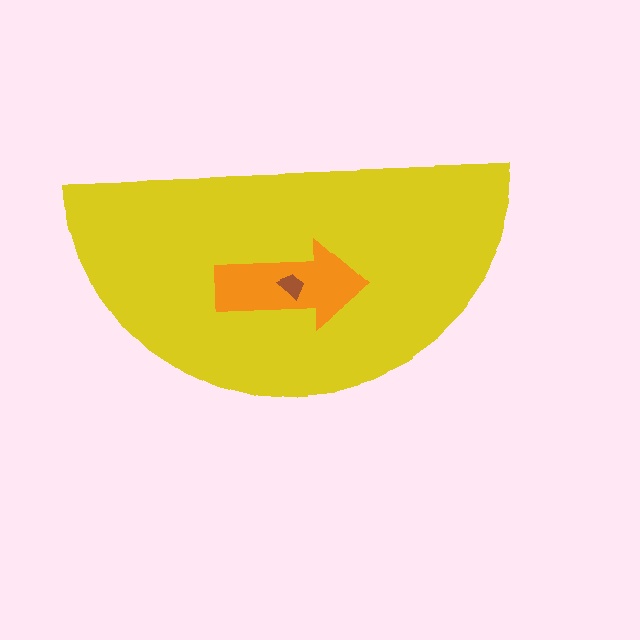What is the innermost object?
The brown trapezoid.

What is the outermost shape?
The yellow semicircle.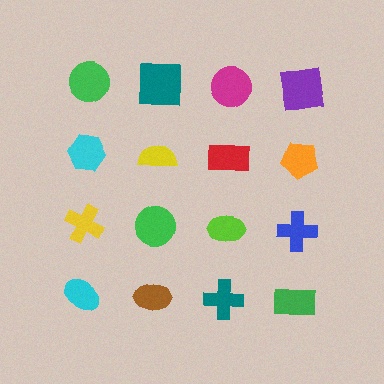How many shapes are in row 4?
4 shapes.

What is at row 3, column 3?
A lime ellipse.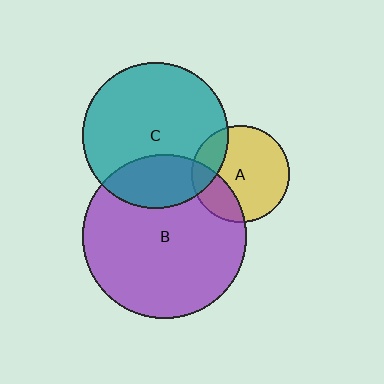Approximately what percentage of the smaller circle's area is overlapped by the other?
Approximately 25%.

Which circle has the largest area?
Circle B (purple).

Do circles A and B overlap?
Yes.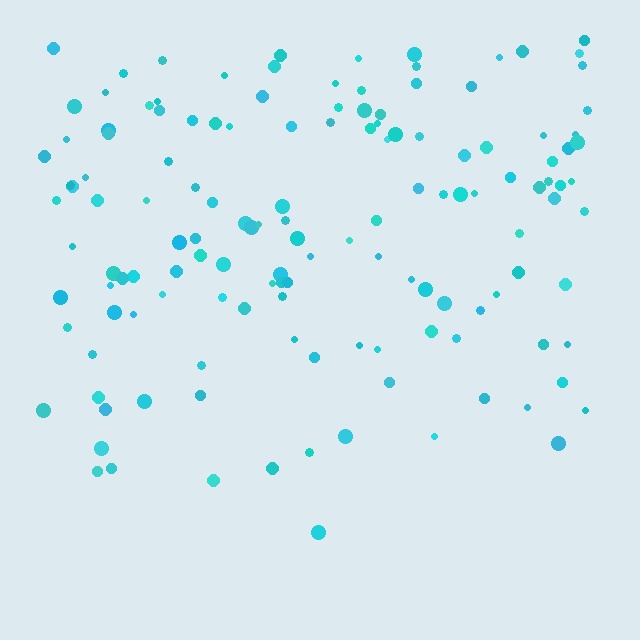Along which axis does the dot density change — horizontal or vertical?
Vertical.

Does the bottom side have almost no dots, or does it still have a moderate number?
Still a moderate number, just noticeably fewer than the top.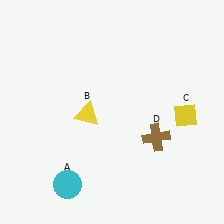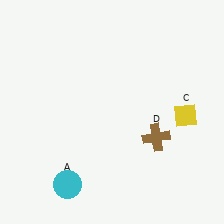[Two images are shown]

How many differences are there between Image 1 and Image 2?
There is 1 difference between the two images.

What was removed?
The yellow triangle (B) was removed in Image 2.